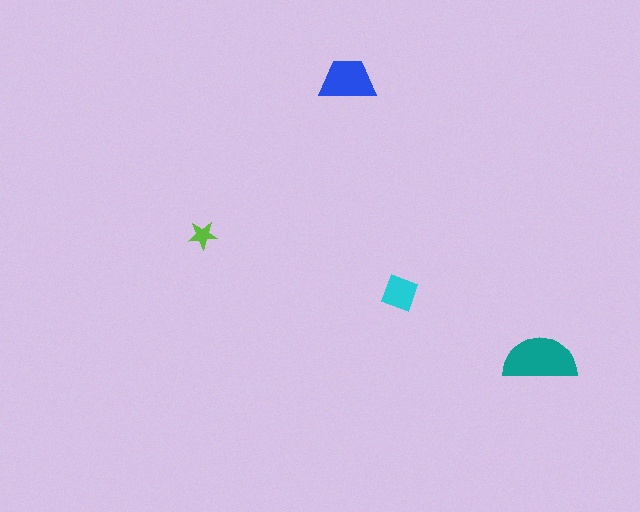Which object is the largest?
The teal semicircle.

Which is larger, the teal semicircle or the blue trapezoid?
The teal semicircle.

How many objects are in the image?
There are 4 objects in the image.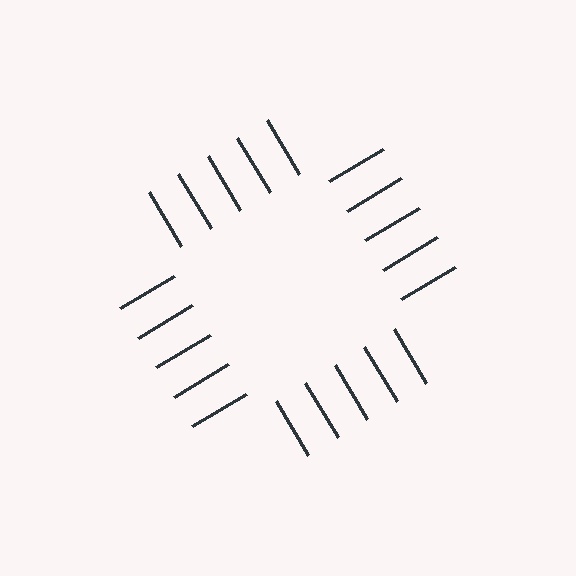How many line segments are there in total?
20 — 5 along each of the 4 edges.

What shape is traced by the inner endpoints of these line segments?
An illusory square — the line segments terminate on its edges but no continuous stroke is drawn.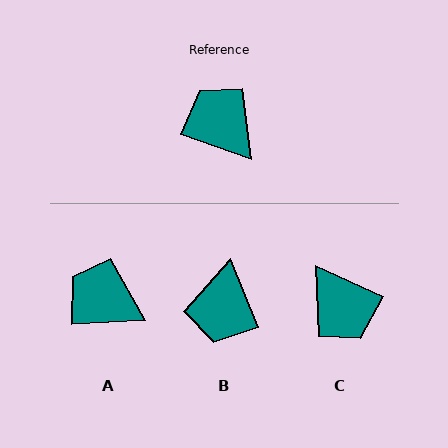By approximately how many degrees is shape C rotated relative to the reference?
Approximately 175 degrees counter-clockwise.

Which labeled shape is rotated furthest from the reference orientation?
C, about 175 degrees away.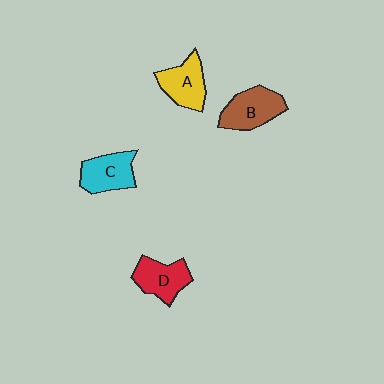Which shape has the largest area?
Shape B (brown).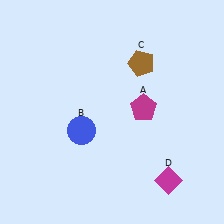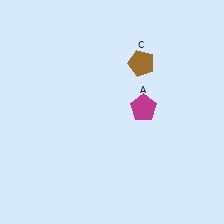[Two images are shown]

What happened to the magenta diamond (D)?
The magenta diamond (D) was removed in Image 2. It was in the bottom-right area of Image 1.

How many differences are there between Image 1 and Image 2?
There are 2 differences between the two images.